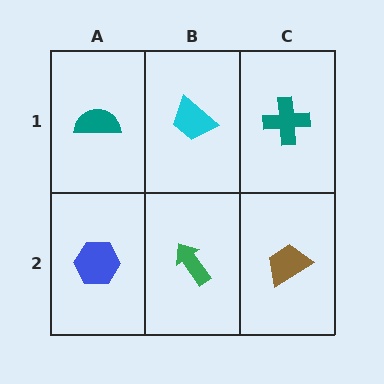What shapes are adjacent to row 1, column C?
A brown trapezoid (row 2, column C), a cyan trapezoid (row 1, column B).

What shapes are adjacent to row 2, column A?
A teal semicircle (row 1, column A), a green arrow (row 2, column B).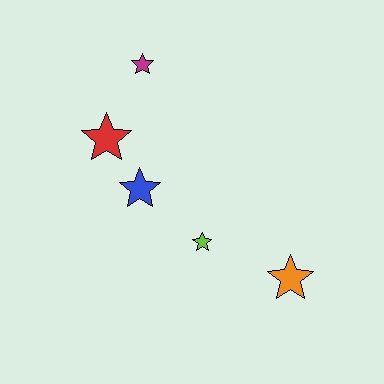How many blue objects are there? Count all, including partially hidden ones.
There is 1 blue object.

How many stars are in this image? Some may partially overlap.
There are 5 stars.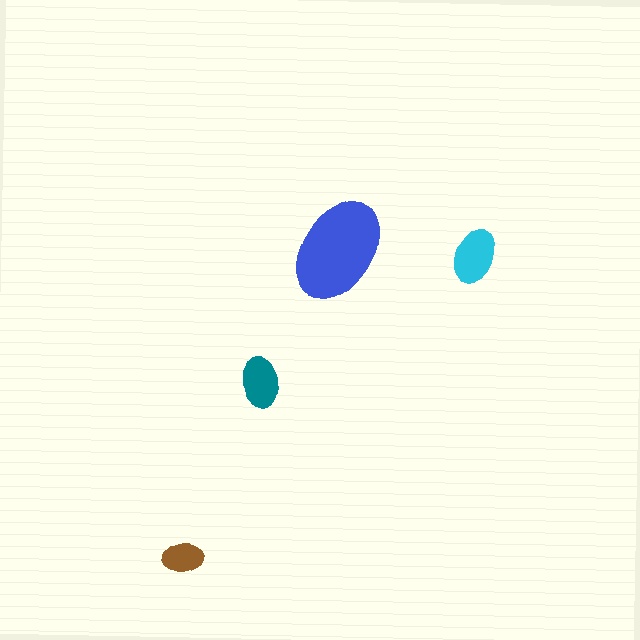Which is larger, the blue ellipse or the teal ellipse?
The blue one.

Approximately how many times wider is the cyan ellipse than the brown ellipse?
About 1.5 times wider.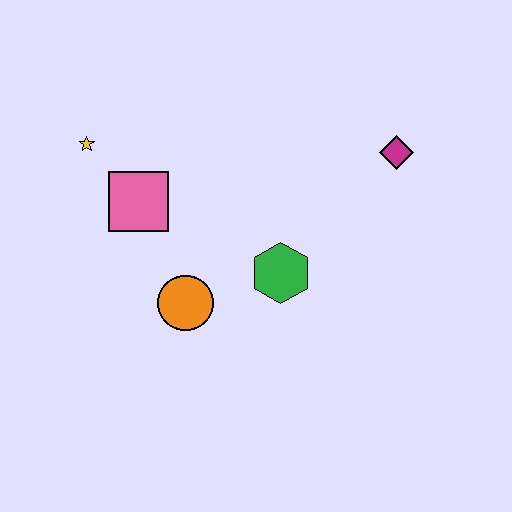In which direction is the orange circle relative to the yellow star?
The orange circle is below the yellow star.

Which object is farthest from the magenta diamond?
The yellow star is farthest from the magenta diamond.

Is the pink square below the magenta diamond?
Yes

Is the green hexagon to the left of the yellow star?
No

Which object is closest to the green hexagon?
The orange circle is closest to the green hexagon.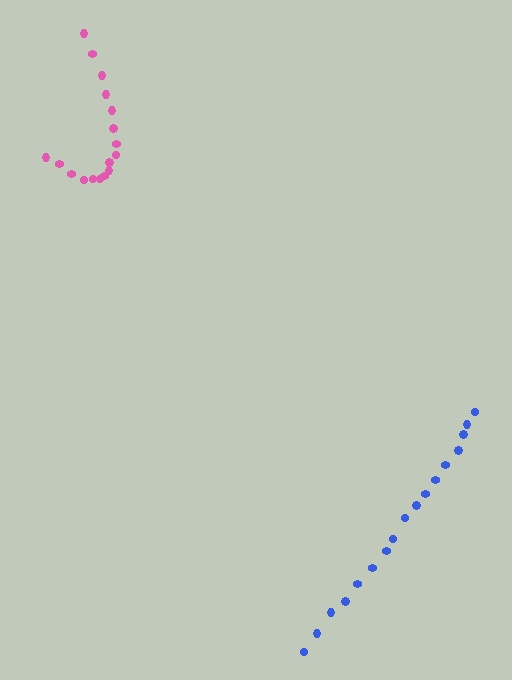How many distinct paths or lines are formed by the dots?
There are 2 distinct paths.